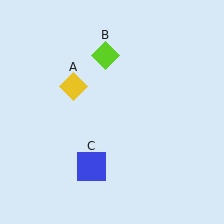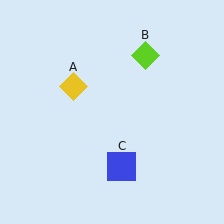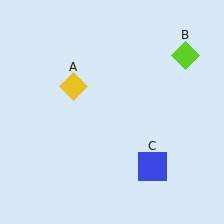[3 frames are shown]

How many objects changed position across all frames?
2 objects changed position: lime diamond (object B), blue square (object C).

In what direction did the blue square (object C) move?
The blue square (object C) moved right.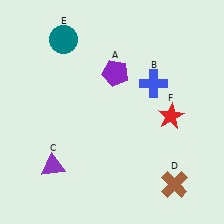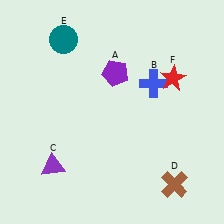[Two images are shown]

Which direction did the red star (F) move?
The red star (F) moved up.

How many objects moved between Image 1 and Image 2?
1 object moved between the two images.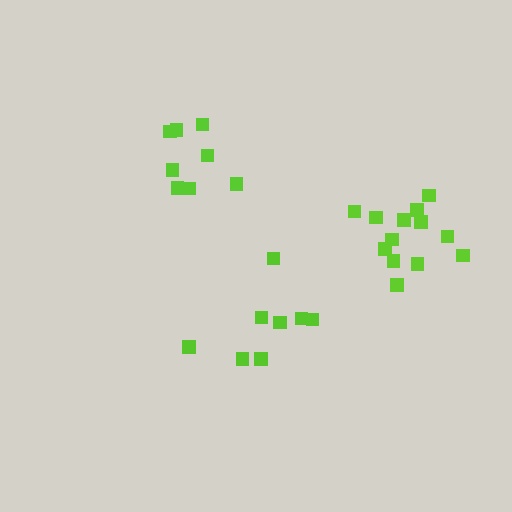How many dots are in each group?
Group 1: 8 dots, Group 2: 13 dots, Group 3: 8 dots (29 total).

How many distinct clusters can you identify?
There are 3 distinct clusters.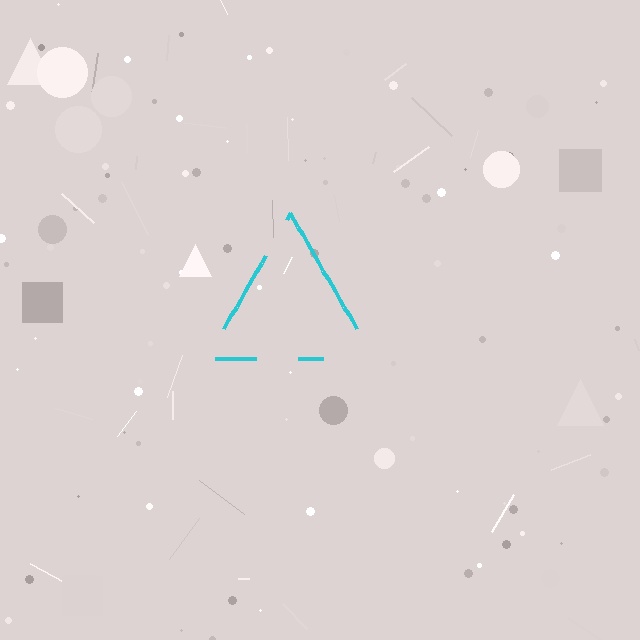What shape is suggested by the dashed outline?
The dashed outline suggests a triangle.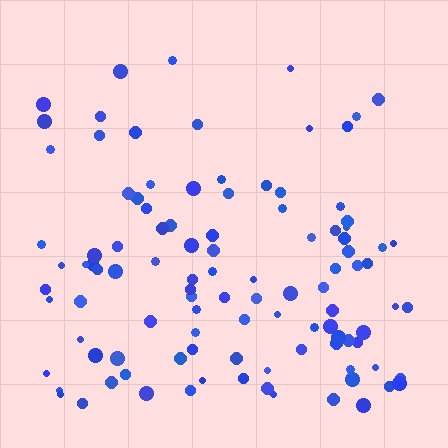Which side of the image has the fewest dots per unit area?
The top.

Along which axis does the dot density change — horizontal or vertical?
Vertical.